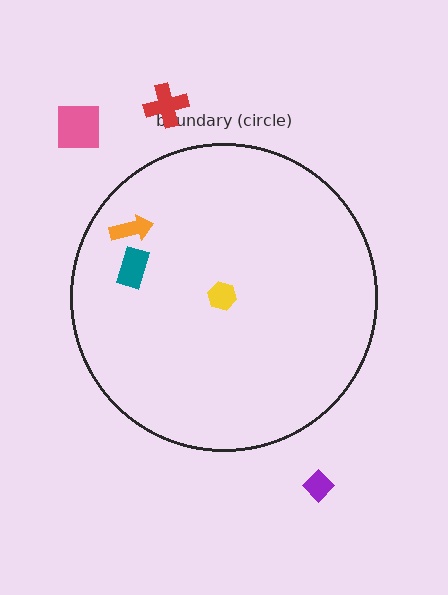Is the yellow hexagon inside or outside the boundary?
Inside.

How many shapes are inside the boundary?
3 inside, 3 outside.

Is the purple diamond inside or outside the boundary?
Outside.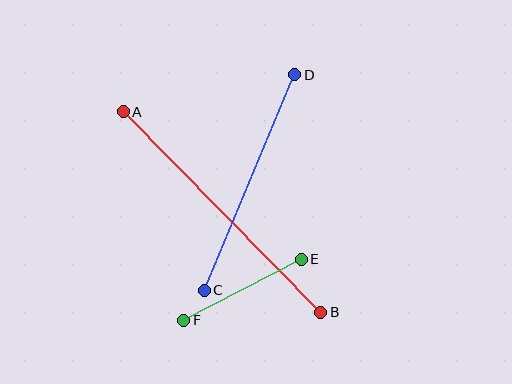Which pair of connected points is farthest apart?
Points A and B are farthest apart.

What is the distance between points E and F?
The distance is approximately 133 pixels.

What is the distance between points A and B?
The distance is approximately 281 pixels.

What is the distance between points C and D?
The distance is approximately 234 pixels.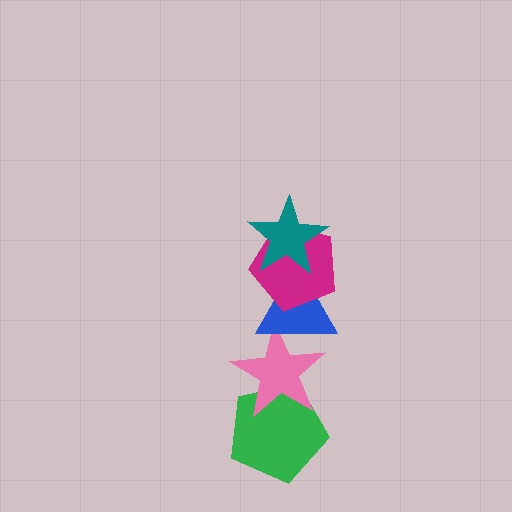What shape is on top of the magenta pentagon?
The teal star is on top of the magenta pentagon.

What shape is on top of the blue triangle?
The magenta pentagon is on top of the blue triangle.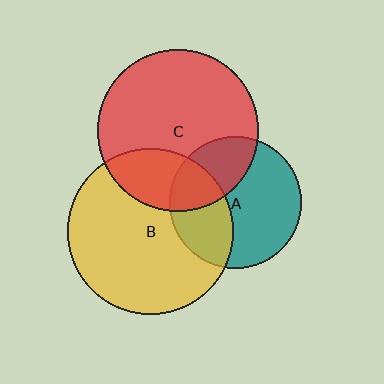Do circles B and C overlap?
Yes.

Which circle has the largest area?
Circle B (yellow).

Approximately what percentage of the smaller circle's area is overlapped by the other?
Approximately 25%.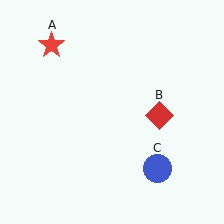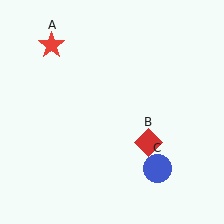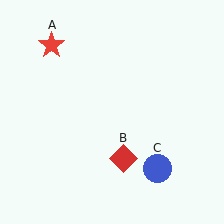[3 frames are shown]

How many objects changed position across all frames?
1 object changed position: red diamond (object B).